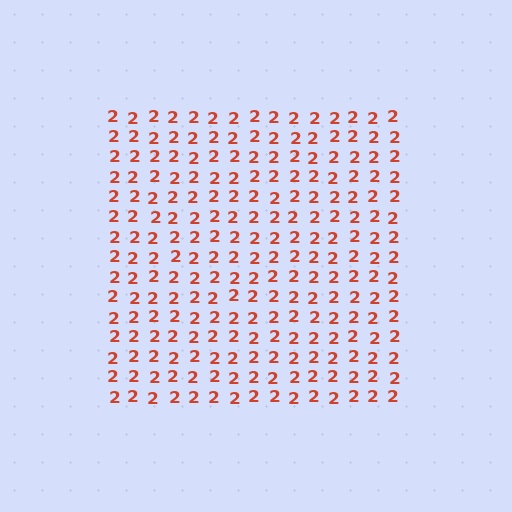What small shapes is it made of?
It is made of small digit 2's.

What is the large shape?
The large shape is a square.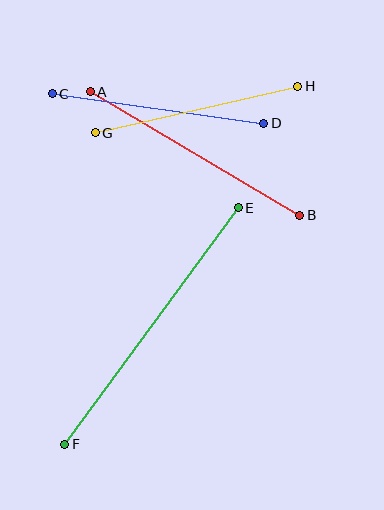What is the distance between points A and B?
The distance is approximately 243 pixels.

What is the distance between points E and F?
The distance is approximately 293 pixels.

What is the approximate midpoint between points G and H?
The midpoint is at approximately (196, 110) pixels.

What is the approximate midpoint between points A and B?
The midpoint is at approximately (195, 154) pixels.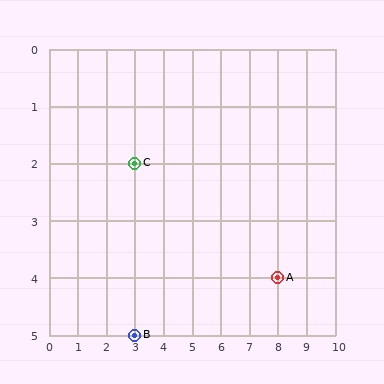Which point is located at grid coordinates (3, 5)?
Point B is at (3, 5).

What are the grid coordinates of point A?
Point A is at grid coordinates (8, 4).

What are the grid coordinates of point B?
Point B is at grid coordinates (3, 5).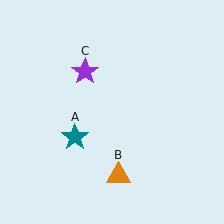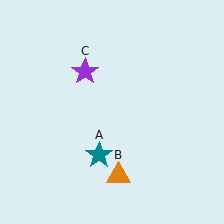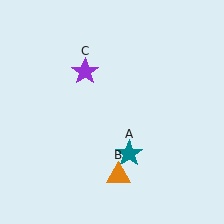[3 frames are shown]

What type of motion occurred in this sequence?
The teal star (object A) rotated counterclockwise around the center of the scene.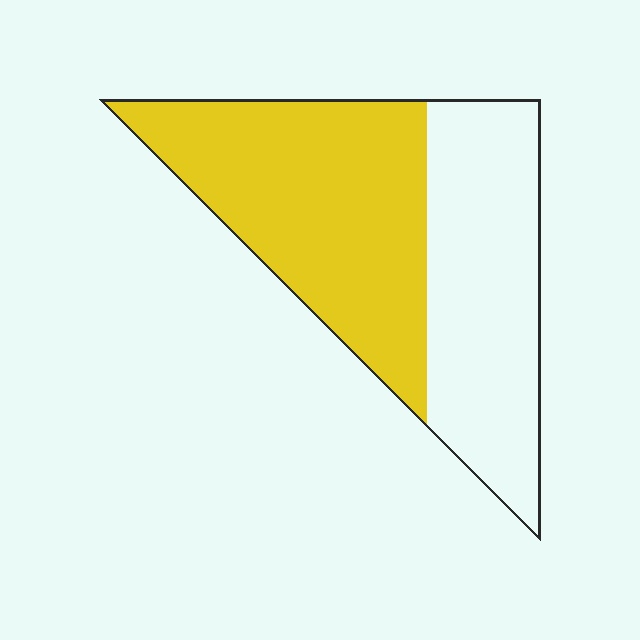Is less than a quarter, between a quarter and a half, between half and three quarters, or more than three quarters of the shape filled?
Between half and three quarters.